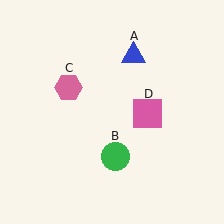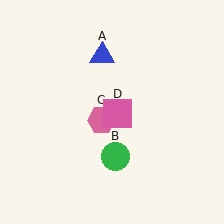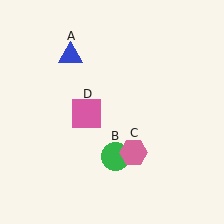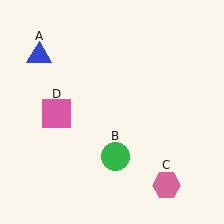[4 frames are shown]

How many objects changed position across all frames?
3 objects changed position: blue triangle (object A), pink hexagon (object C), pink square (object D).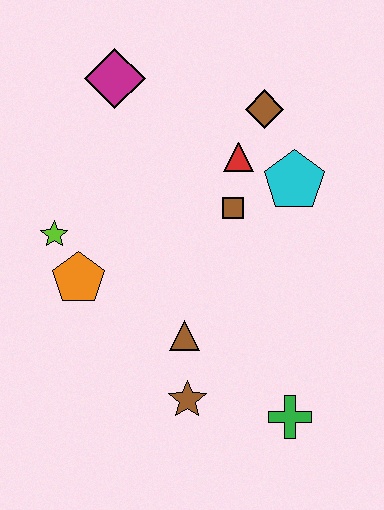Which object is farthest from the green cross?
The magenta diamond is farthest from the green cross.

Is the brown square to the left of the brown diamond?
Yes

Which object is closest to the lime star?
The orange pentagon is closest to the lime star.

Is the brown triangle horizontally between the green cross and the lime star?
Yes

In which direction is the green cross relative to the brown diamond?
The green cross is below the brown diamond.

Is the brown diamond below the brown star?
No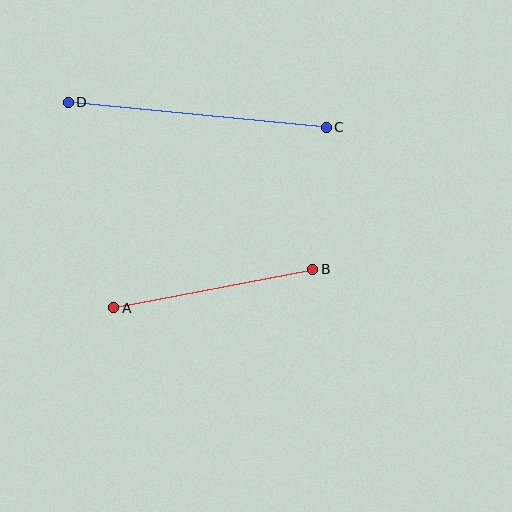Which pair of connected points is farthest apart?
Points C and D are farthest apart.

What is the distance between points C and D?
The distance is approximately 259 pixels.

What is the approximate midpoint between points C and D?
The midpoint is at approximately (197, 115) pixels.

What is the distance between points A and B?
The distance is approximately 203 pixels.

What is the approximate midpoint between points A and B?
The midpoint is at approximately (213, 289) pixels.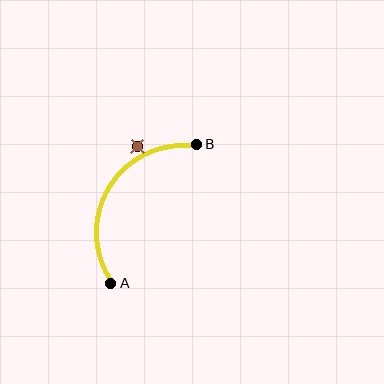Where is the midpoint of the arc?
The arc midpoint is the point on the curve farthest from the straight line joining A and B. It sits to the left of that line.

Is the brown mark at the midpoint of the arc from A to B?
No — the brown mark does not lie on the arc at all. It sits slightly outside the curve.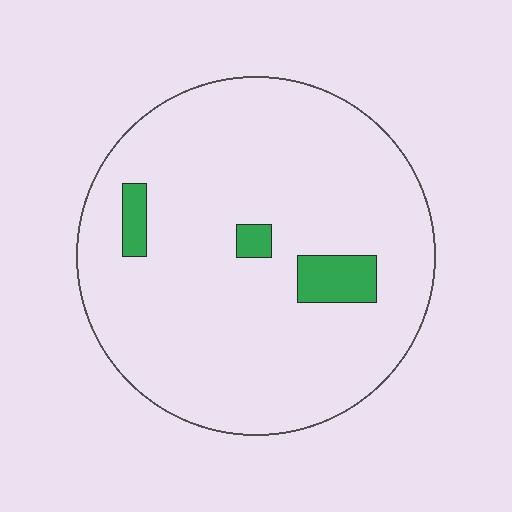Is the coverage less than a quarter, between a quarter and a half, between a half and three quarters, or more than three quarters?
Less than a quarter.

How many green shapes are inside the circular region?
3.